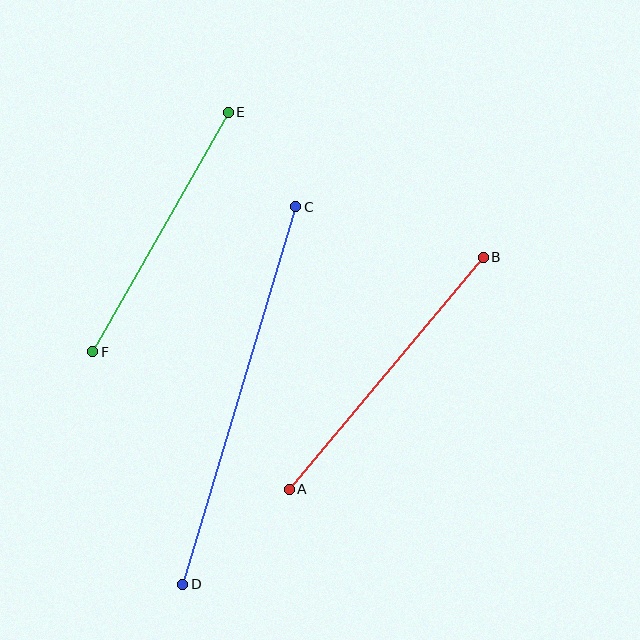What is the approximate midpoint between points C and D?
The midpoint is at approximately (239, 395) pixels.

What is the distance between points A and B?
The distance is approximately 302 pixels.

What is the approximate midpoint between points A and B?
The midpoint is at approximately (386, 373) pixels.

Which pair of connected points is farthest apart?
Points C and D are farthest apart.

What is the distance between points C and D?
The distance is approximately 394 pixels.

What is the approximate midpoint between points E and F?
The midpoint is at approximately (160, 232) pixels.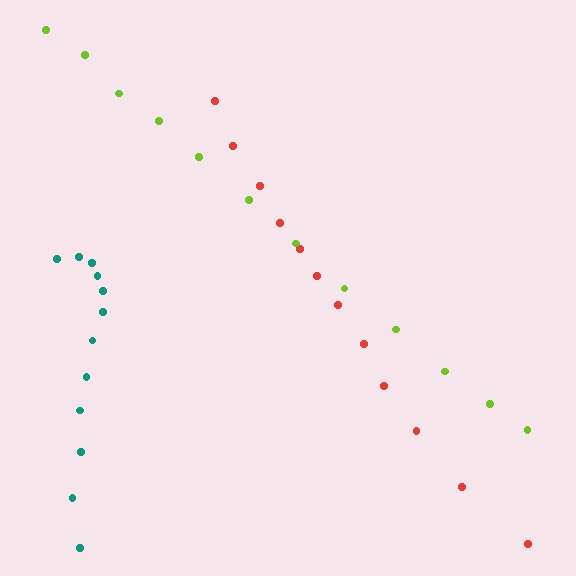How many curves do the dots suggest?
There are 3 distinct paths.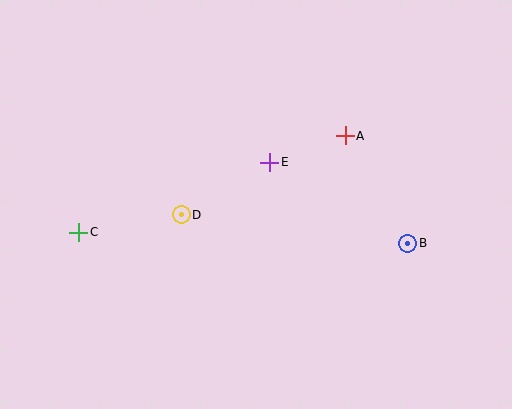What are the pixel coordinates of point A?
Point A is at (345, 136).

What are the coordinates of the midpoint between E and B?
The midpoint between E and B is at (339, 203).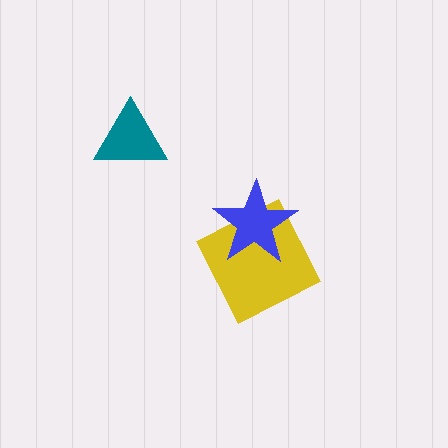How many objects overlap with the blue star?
1 object overlaps with the blue star.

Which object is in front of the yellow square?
The blue star is in front of the yellow square.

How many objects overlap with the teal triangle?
0 objects overlap with the teal triangle.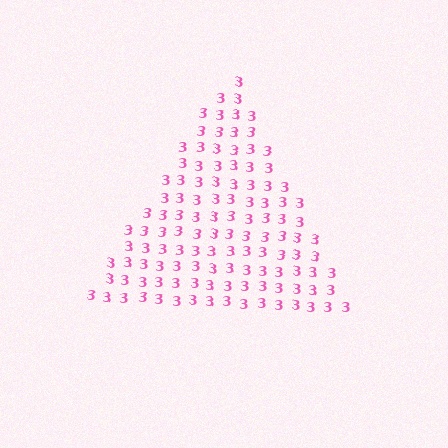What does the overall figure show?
The overall figure shows a triangle.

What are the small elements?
The small elements are digit 3's.